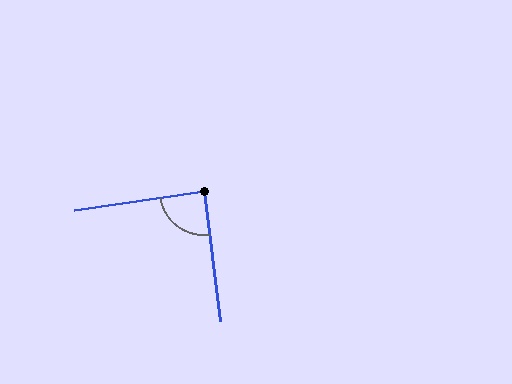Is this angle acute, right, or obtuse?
It is approximately a right angle.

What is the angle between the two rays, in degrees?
Approximately 89 degrees.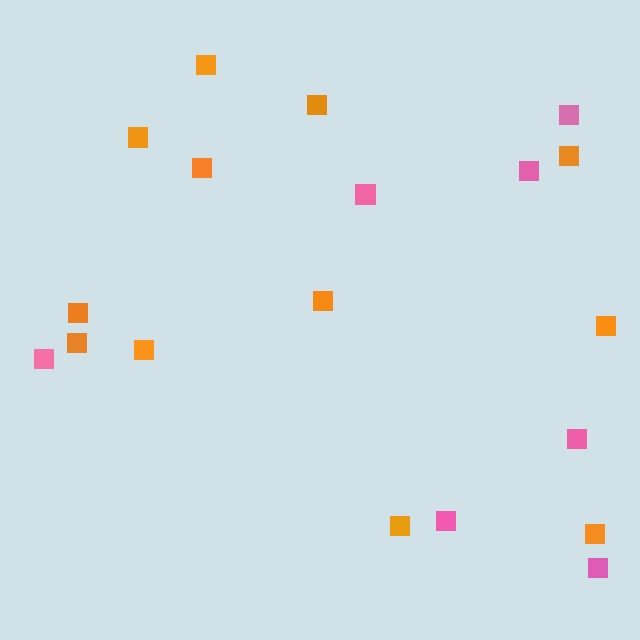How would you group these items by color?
There are 2 groups: one group of pink squares (7) and one group of orange squares (12).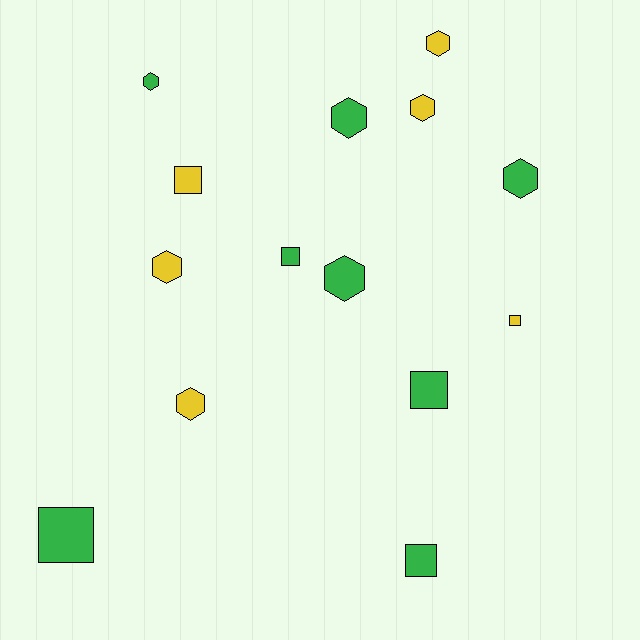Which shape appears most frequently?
Hexagon, with 8 objects.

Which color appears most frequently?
Green, with 8 objects.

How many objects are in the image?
There are 14 objects.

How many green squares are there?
There are 4 green squares.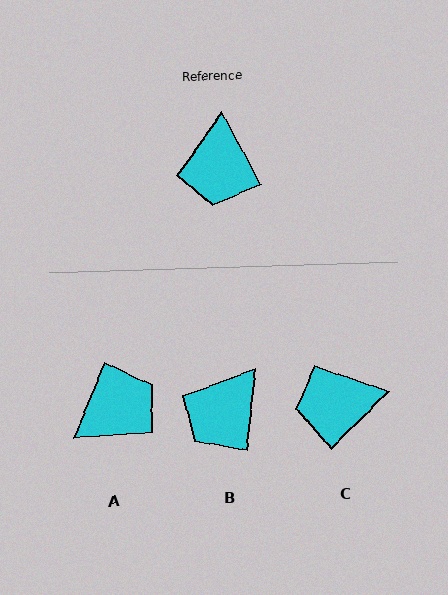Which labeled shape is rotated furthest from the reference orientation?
A, about 130 degrees away.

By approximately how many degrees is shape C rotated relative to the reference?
Approximately 73 degrees clockwise.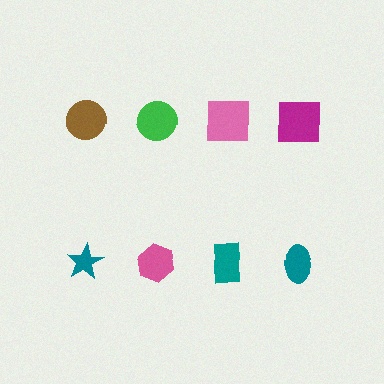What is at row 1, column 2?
A green circle.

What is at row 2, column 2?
A pink hexagon.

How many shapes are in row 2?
4 shapes.